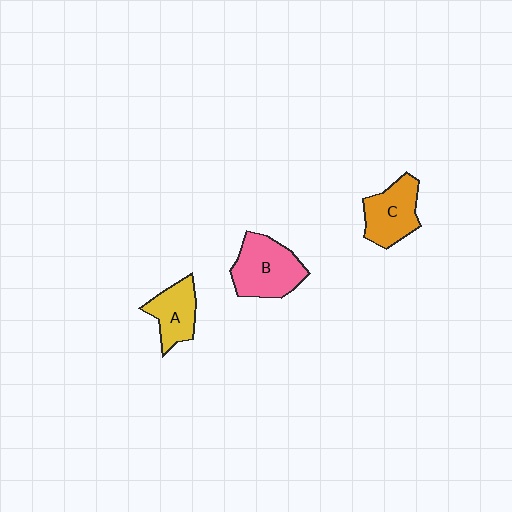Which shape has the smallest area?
Shape A (yellow).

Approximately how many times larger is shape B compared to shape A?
Approximately 1.5 times.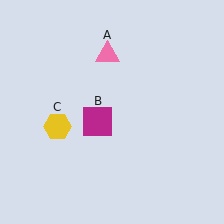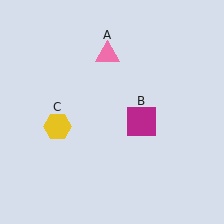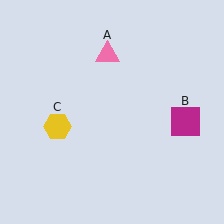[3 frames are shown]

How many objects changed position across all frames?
1 object changed position: magenta square (object B).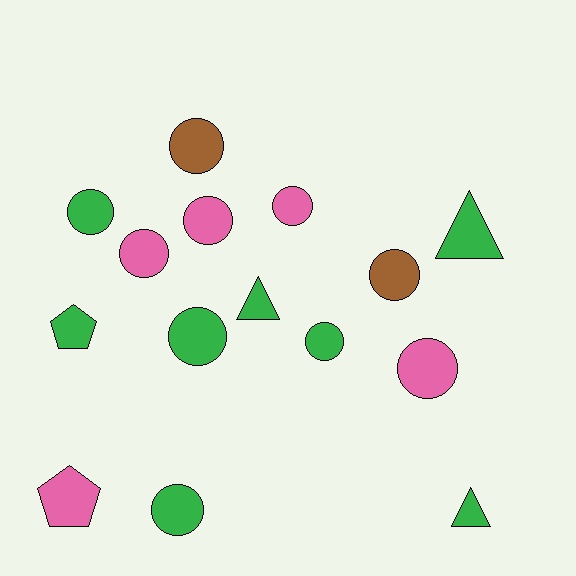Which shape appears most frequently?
Circle, with 10 objects.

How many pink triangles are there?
There are no pink triangles.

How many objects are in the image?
There are 15 objects.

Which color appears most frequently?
Green, with 8 objects.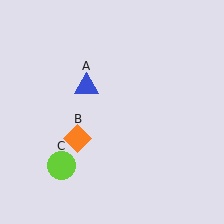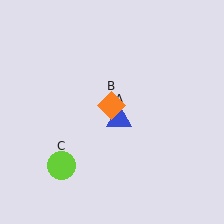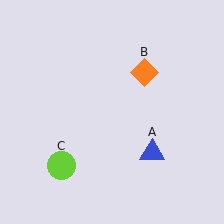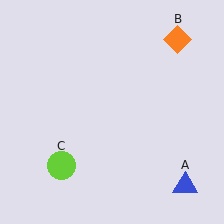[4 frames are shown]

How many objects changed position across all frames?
2 objects changed position: blue triangle (object A), orange diamond (object B).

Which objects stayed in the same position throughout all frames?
Lime circle (object C) remained stationary.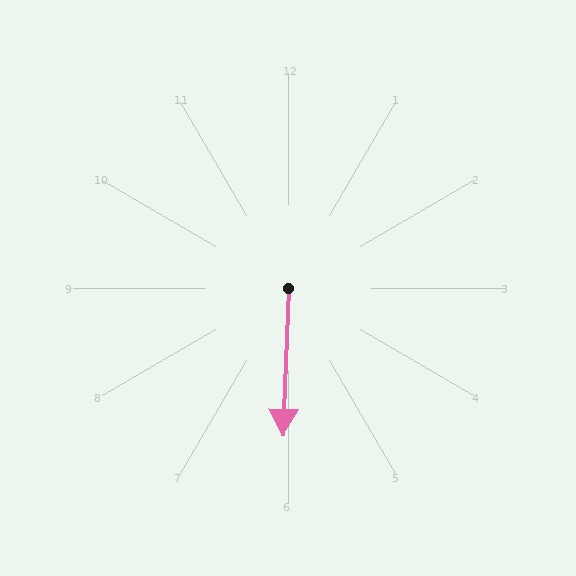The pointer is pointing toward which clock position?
Roughly 6 o'clock.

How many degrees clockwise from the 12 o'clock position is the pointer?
Approximately 182 degrees.